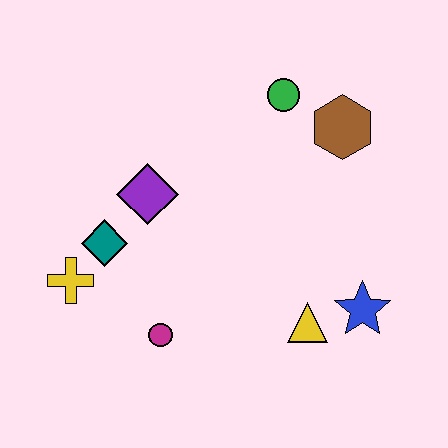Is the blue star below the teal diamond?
Yes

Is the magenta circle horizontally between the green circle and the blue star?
No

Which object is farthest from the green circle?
The yellow cross is farthest from the green circle.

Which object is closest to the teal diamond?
The yellow cross is closest to the teal diamond.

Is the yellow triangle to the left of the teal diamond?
No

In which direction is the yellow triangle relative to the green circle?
The yellow triangle is below the green circle.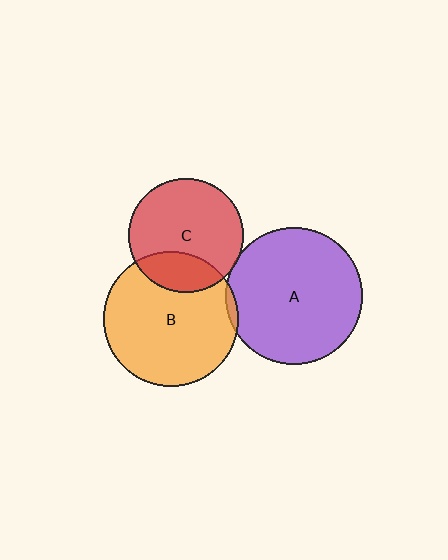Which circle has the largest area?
Circle A (purple).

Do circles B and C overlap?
Yes.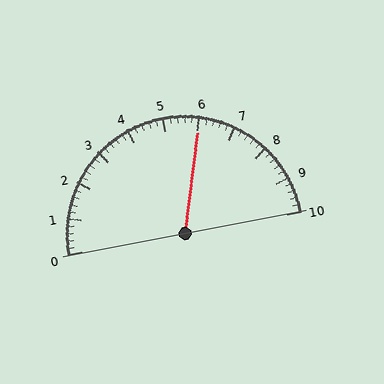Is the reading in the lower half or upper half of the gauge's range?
The reading is in the upper half of the range (0 to 10).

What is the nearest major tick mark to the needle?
The nearest major tick mark is 6.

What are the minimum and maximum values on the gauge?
The gauge ranges from 0 to 10.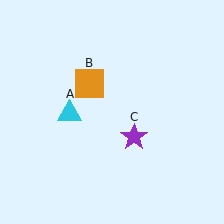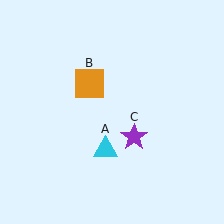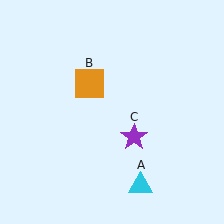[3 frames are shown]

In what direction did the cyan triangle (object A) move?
The cyan triangle (object A) moved down and to the right.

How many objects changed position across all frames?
1 object changed position: cyan triangle (object A).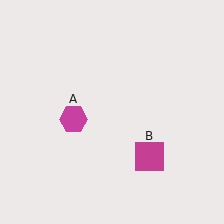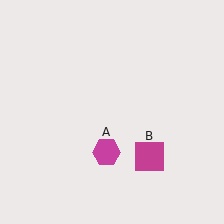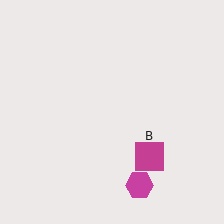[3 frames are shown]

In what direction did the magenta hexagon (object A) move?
The magenta hexagon (object A) moved down and to the right.